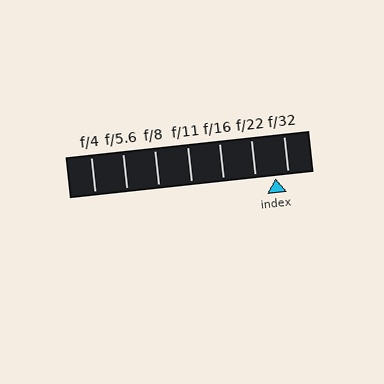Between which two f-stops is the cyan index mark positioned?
The index mark is between f/22 and f/32.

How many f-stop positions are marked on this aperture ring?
There are 7 f-stop positions marked.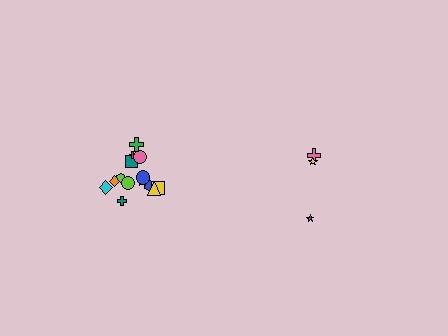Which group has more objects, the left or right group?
The left group.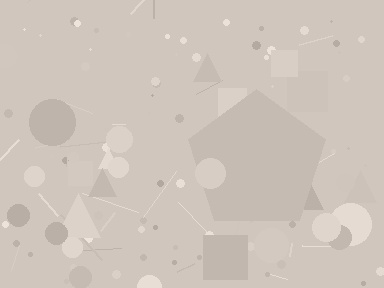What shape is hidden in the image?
A pentagon is hidden in the image.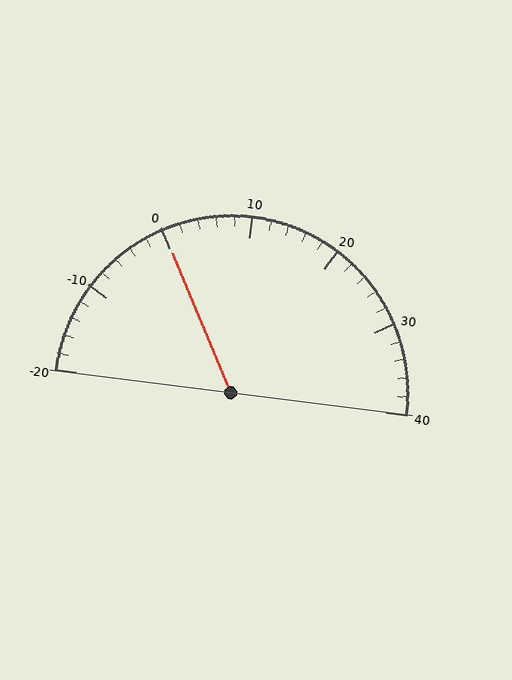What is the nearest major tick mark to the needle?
The nearest major tick mark is 0.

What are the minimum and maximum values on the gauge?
The gauge ranges from -20 to 40.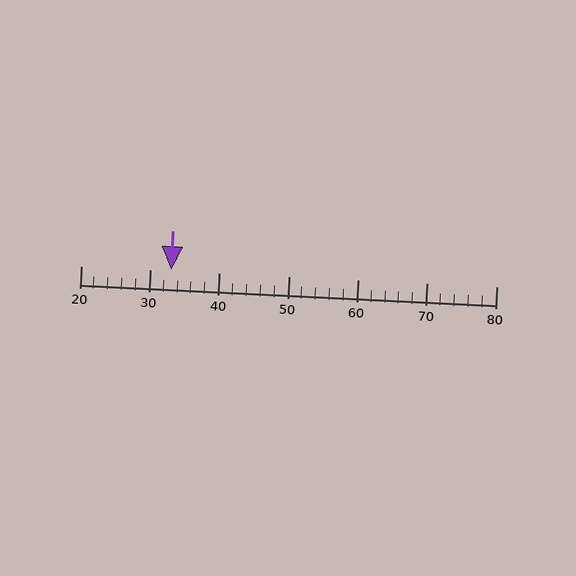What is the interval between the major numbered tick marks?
The major tick marks are spaced 10 units apart.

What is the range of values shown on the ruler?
The ruler shows values from 20 to 80.